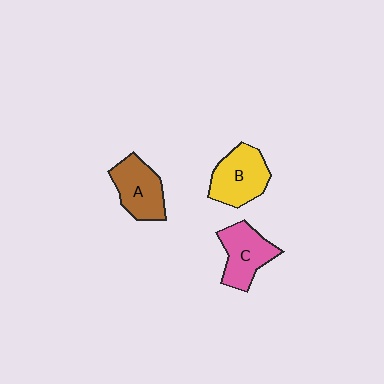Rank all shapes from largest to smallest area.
From largest to smallest: B (yellow), C (pink), A (brown).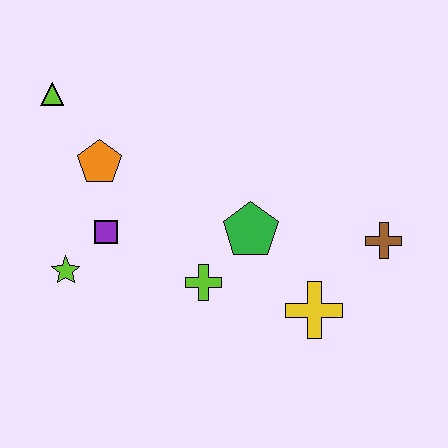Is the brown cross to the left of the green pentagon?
No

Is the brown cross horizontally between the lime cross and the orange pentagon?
No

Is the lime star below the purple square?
Yes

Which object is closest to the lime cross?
The green pentagon is closest to the lime cross.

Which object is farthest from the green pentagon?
The lime triangle is farthest from the green pentagon.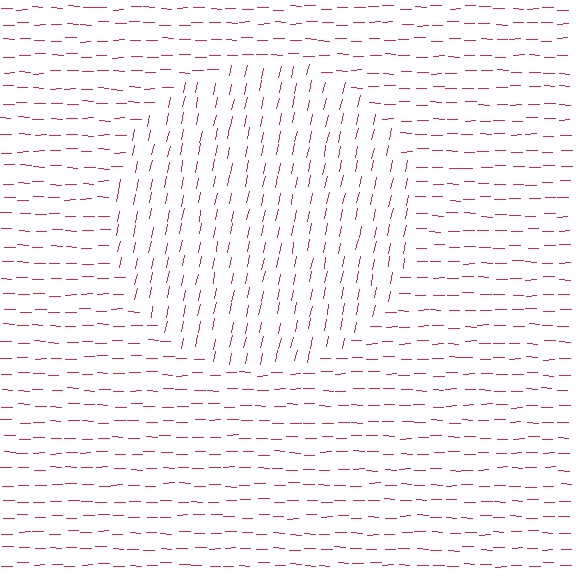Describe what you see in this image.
The image is filled with small red line segments. A circle region in the image has lines oriented differently from the surrounding lines, creating a visible texture boundary.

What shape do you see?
I see a circle.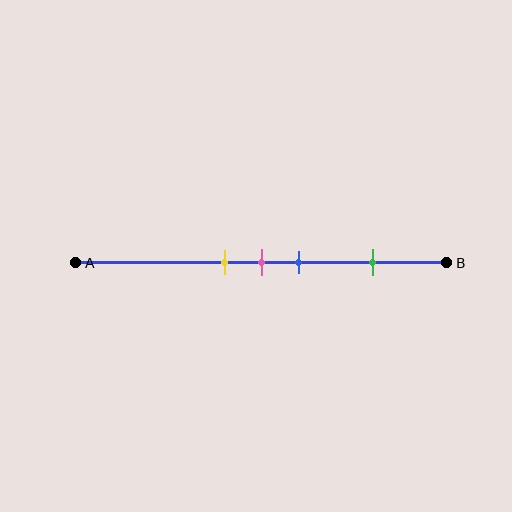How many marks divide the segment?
There are 4 marks dividing the segment.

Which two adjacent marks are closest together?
The yellow and pink marks are the closest adjacent pair.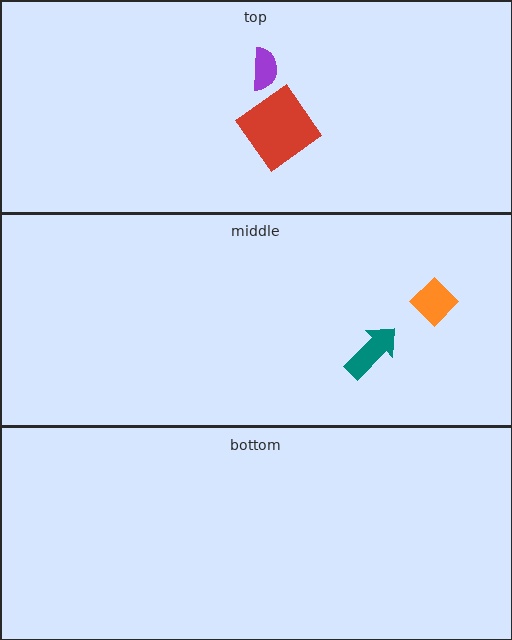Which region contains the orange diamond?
The middle region.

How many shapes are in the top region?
2.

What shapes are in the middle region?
The orange diamond, the teal arrow.